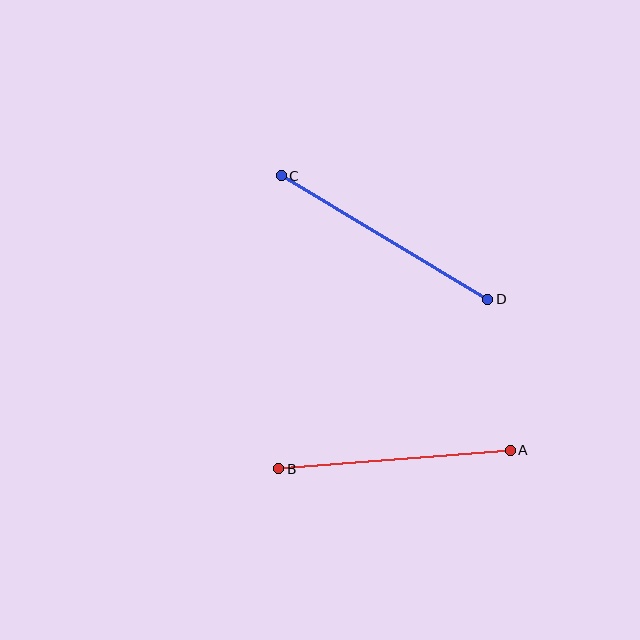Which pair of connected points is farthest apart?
Points C and D are farthest apart.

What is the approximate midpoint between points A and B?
The midpoint is at approximately (395, 459) pixels.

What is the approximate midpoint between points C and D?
The midpoint is at approximately (384, 237) pixels.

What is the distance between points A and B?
The distance is approximately 232 pixels.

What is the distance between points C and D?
The distance is approximately 241 pixels.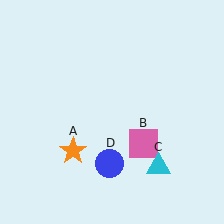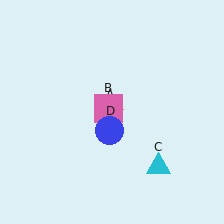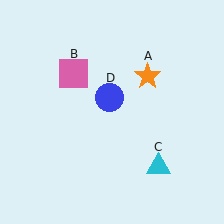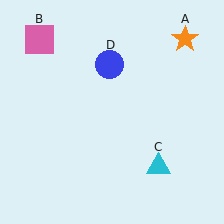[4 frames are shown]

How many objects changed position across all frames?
3 objects changed position: orange star (object A), pink square (object B), blue circle (object D).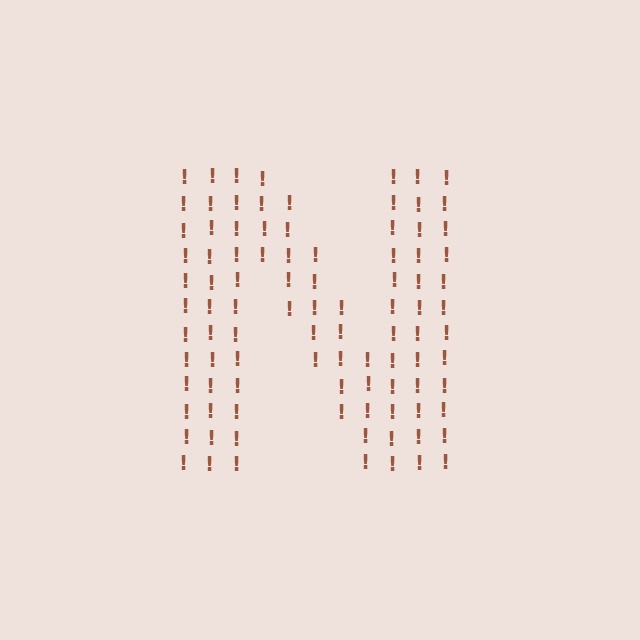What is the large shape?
The large shape is the letter N.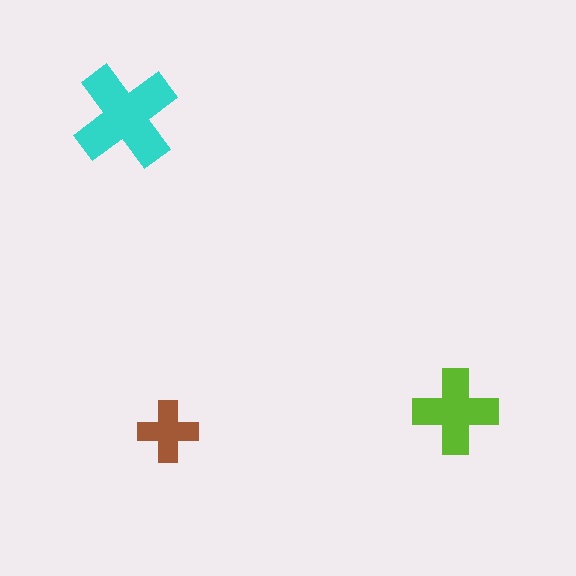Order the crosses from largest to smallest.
the cyan one, the lime one, the brown one.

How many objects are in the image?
There are 3 objects in the image.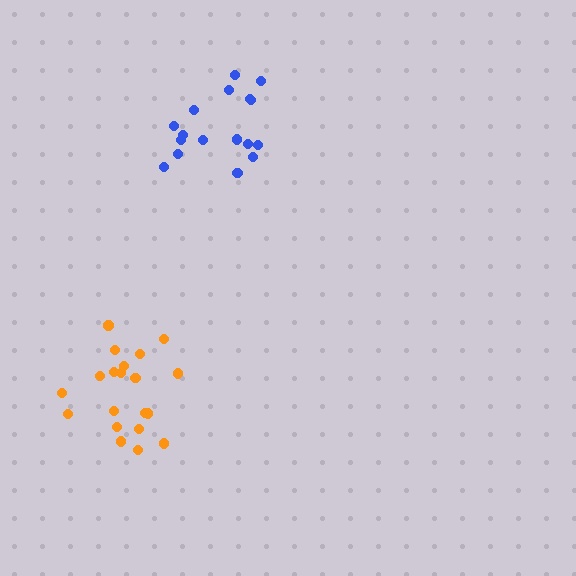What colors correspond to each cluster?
The clusters are colored: blue, orange.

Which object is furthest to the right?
The blue cluster is rightmost.